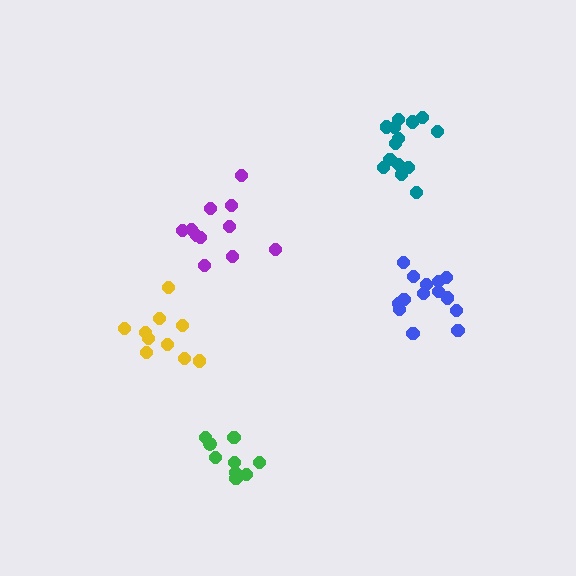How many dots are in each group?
Group 1: 11 dots, Group 2: 10 dots, Group 3: 14 dots, Group 4: 14 dots, Group 5: 9 dots (58 total).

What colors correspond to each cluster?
The clusters are colored: purple, yellow, blue, teal, green.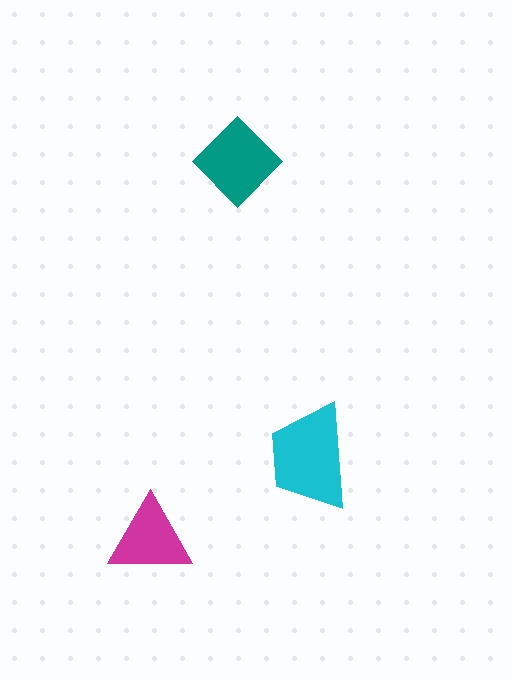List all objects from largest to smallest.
The cyan trapezoid, the teal diamond, the magenta triangle.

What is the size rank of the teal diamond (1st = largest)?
2nd.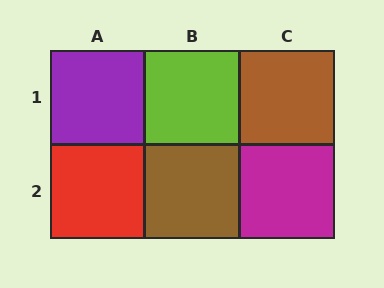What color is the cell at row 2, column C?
Magenta.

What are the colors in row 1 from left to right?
Purple, lime, brown.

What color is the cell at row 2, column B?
Brown.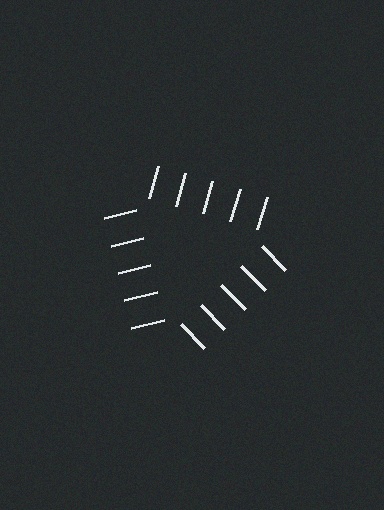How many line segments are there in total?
15 — 5 along each of the 3 edges.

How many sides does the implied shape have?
3 sides — the line-ends trace a triangle.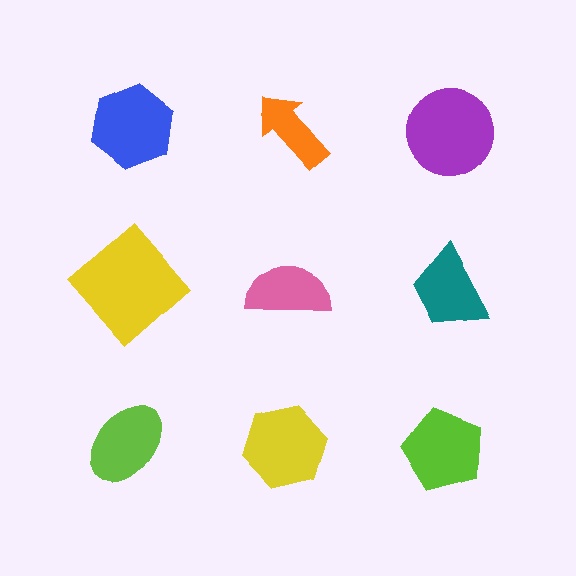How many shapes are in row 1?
3 shapes.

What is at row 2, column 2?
A pink semicircle.